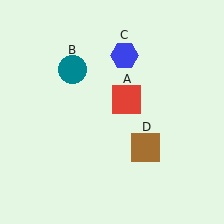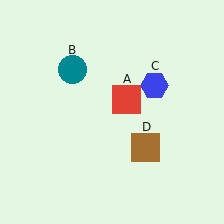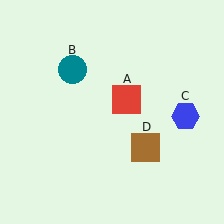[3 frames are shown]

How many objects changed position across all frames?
1 object changed position: blue hexagon (object C).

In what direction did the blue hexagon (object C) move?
The blue hexagon (object C) moved down and to the right.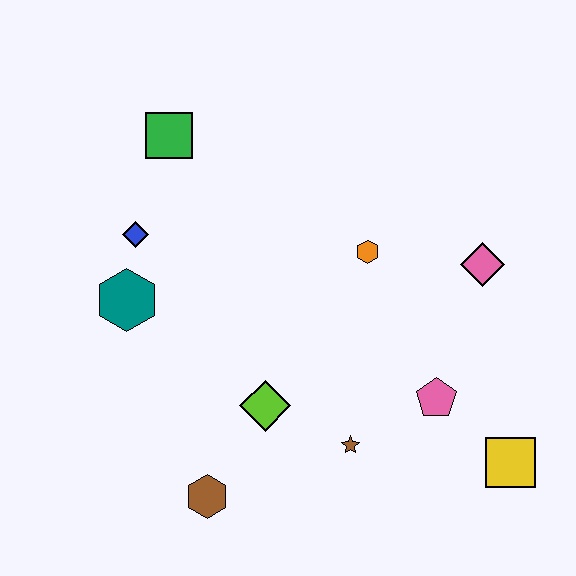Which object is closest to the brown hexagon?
The lime diamond is closest to the brown hexagon.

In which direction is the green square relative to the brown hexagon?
The green square is above the brown hexagon.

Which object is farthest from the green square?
The yellow square is farthest from the green square.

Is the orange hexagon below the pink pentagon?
No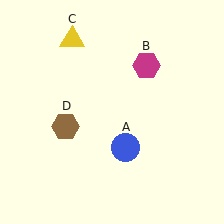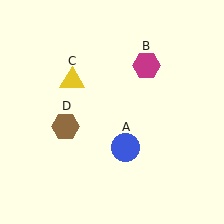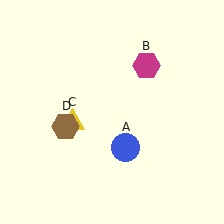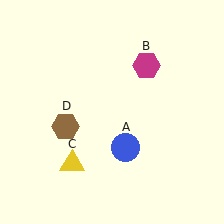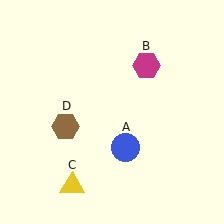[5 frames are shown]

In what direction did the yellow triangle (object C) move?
The yellow triangle (object C) moved down.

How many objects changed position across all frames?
1 object changed position: yellow triangle (object C).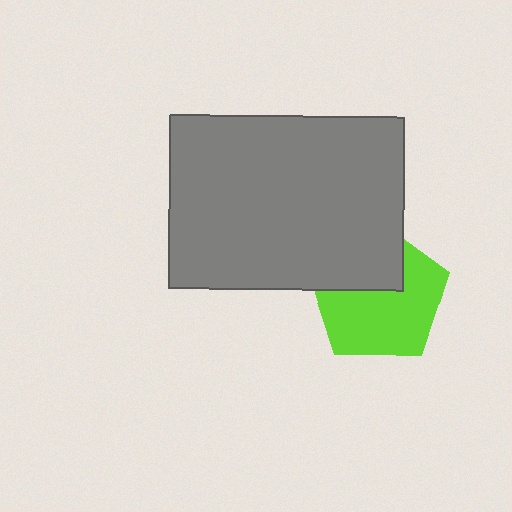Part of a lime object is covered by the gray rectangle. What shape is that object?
It is a pentagon.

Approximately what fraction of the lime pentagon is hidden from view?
Roughly 35% of the lime pentagon is hidden behind the gray rectangle.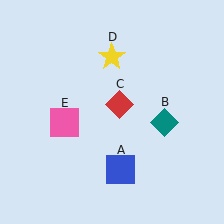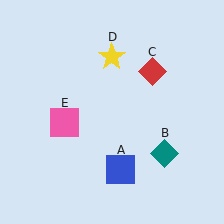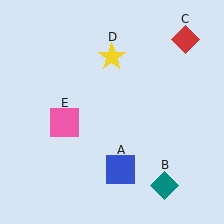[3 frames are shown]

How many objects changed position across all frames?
2 objects changed position: teal diamond (object B), red diamond (object C).